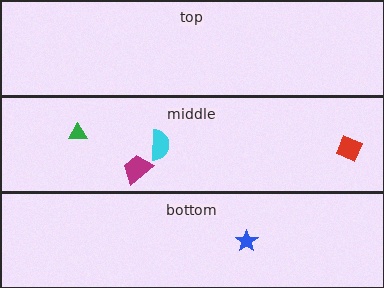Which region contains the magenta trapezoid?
The middle region.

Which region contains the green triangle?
The middle region.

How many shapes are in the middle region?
4.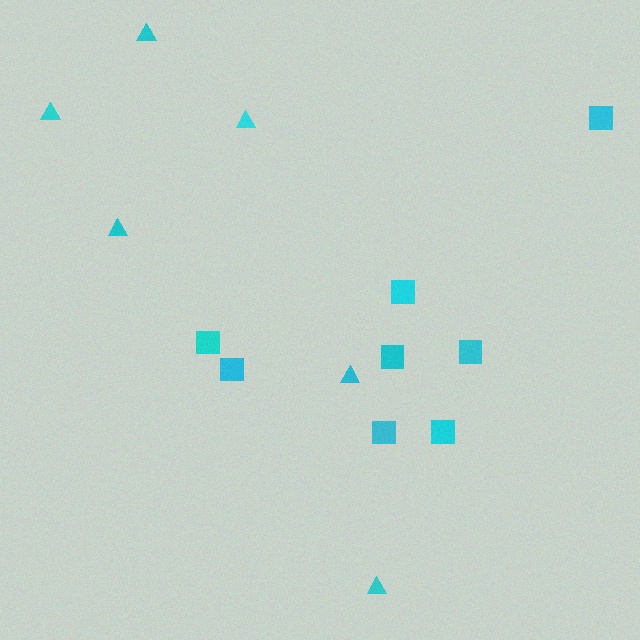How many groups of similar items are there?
There are 2 groups: one group of squares (8) and one group of triangles (6).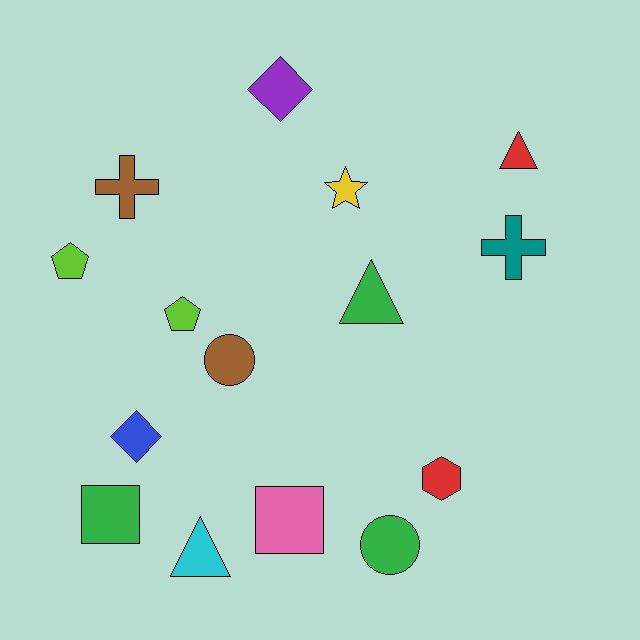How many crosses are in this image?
There are 2 crosses.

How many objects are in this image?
There are 15 objects.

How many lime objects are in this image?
There are 2 lime objects.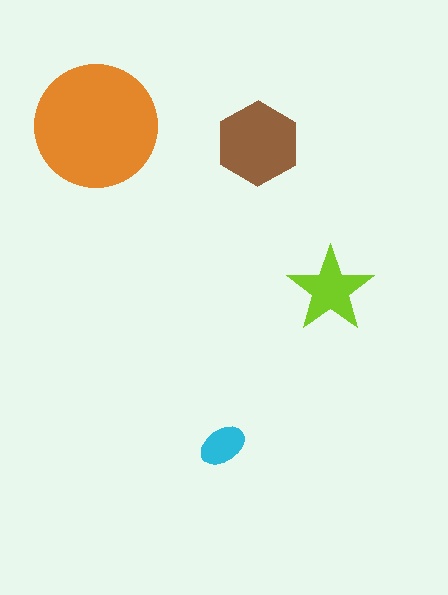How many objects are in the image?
There are 4 objects in the image.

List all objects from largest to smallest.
The orange circle, the brown hexagon, the lime star, the cyan ellipse.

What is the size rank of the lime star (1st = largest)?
3rd.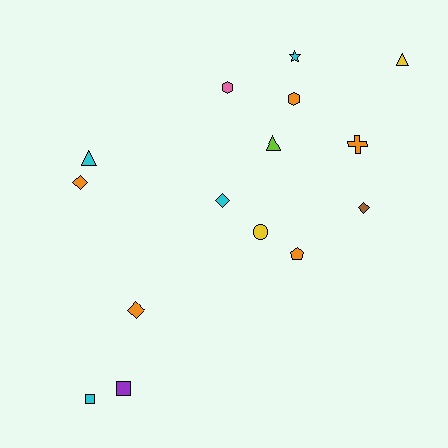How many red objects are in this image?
There are no red objects.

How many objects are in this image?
There are 15 objects.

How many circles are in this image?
There is 1 circle.